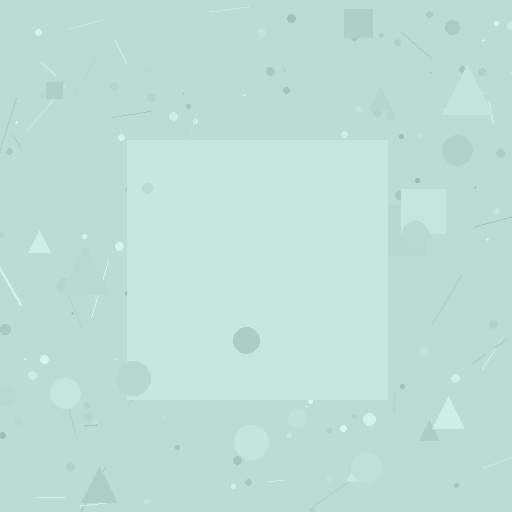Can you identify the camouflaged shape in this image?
The camouflaged shape is a square.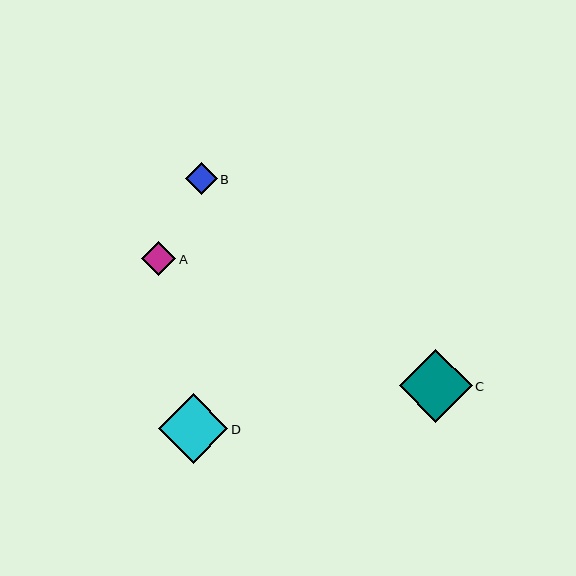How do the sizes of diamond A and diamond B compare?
Diamond A and diamond B are approximately the same size.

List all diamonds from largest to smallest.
From largest to smallest: C, D, A, B.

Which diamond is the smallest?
Diamond B is the smallest with a size of approximately 32 pixels.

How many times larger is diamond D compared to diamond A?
Diamond D is approximately 2.0 times the size of diamond A.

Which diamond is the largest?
Diamond C is the largest with a size of approximately 73 pixels.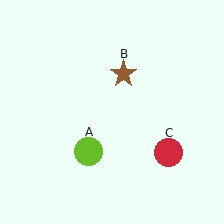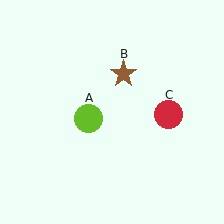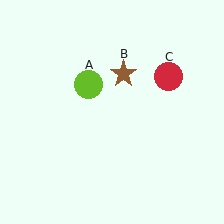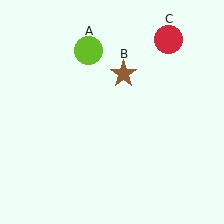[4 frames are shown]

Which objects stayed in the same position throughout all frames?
Brown star (object B) remained stationary.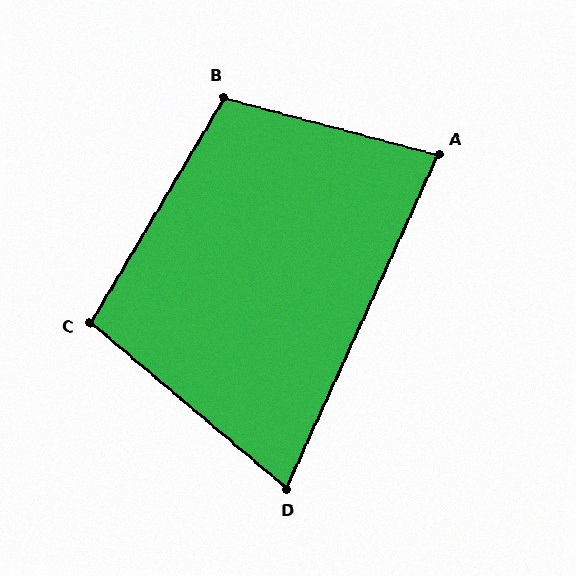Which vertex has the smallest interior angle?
D, at approximately 74 degrees.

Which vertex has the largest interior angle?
B, at approximately 106 degrees.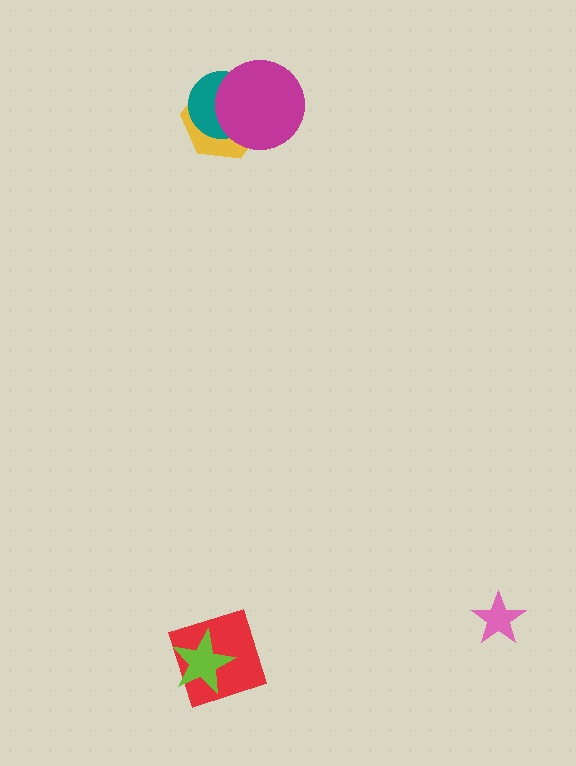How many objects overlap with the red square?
1 object overlaps with the red square.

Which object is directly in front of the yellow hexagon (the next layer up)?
The teal circle is directly in front of the yellow hexagon.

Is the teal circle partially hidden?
Yes, it is partially covered by another shape.